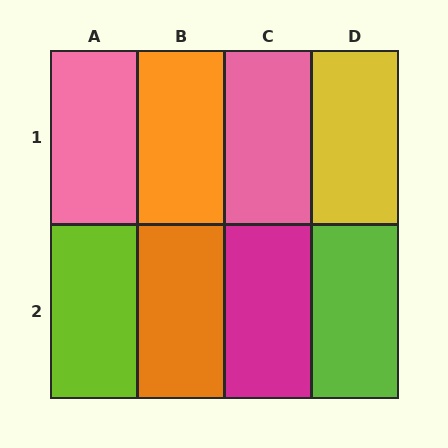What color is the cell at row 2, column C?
Magenta.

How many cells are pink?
2 cells are pink.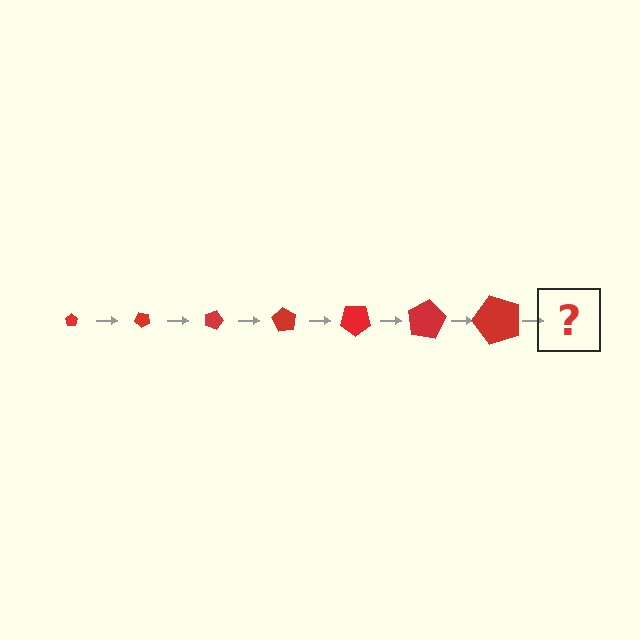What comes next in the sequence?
The next element should be a pentagon, larger than the previous one and rotated 315 degrees from the start.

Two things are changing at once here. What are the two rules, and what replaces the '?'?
The two rules are that the pentagon grows larger each step and it rotates 45 degrees each step. The '?' should be a pentagon, larger than the previous one and rotated 315 degrees from the start.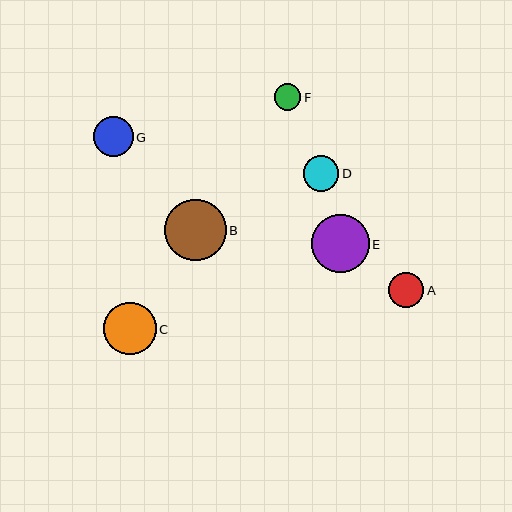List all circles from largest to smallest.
From largest to smallest: B, E, C, G, D, A, F.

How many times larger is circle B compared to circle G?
Circle B is approximately 1.5 times the size of circle G.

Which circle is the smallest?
Circle F is the smallest with a size of approximately 27 pixels.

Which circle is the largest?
Circle B is the largest with a size of approximately 62 pixels.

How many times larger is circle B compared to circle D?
Circle B is approximately 1.7 times the size of circle D.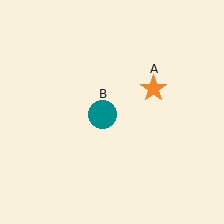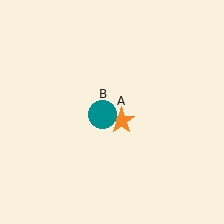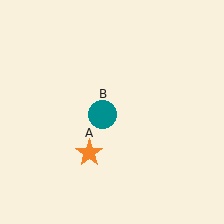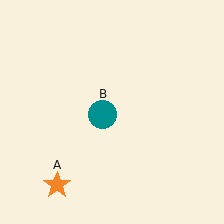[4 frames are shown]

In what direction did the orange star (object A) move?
The orange star (object A) moved down and to the left.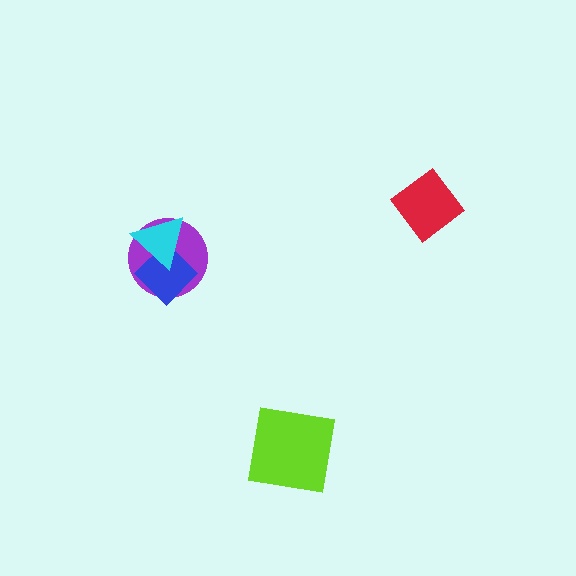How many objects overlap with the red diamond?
0 objects overlap with the red diamond.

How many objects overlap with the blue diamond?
2 objects overlap with the blue diamond.